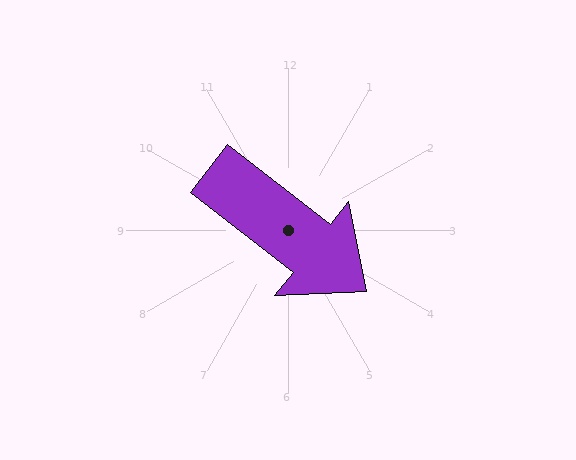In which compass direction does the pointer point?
Southeast.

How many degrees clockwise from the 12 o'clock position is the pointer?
Approximately 128 degrees.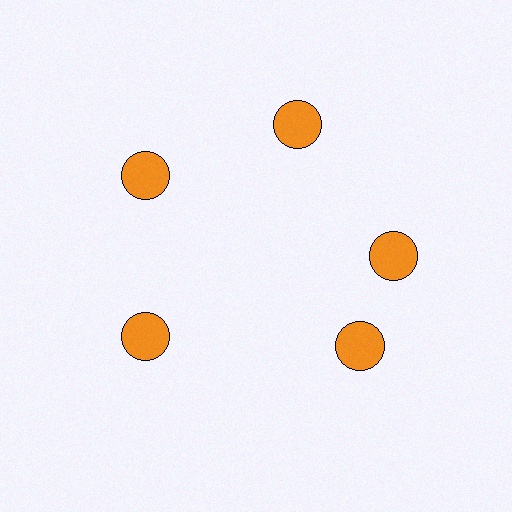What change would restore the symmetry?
The symmetry would be restored by rotating it back into even spacing with its neighbors so that all 5 circles sit at equal angles and equal distance from the center.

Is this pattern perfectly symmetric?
No. The 5 orange circles are arranged in a ring, but one element near the 5 o'clock position is rotated out of alignment along the ring, breaking the 5-fold rotational symmetry.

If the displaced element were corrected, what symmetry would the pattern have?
It would have 5-fold rotational symmetry — the pattern would map onto itself every 72 degrees.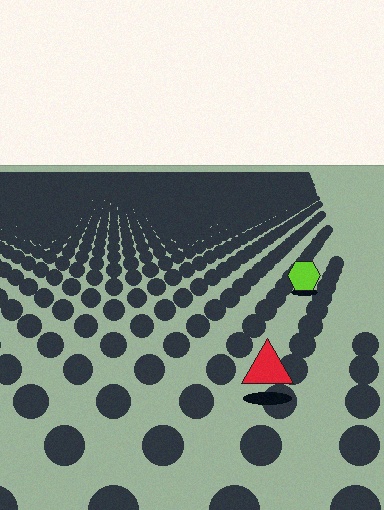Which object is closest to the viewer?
The red triangle is closest. The texture marks near it are larger and more spread out.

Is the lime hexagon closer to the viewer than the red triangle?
No. The red triangle is closer — you can tell from the texture gradient: the ground texture is coarser near it.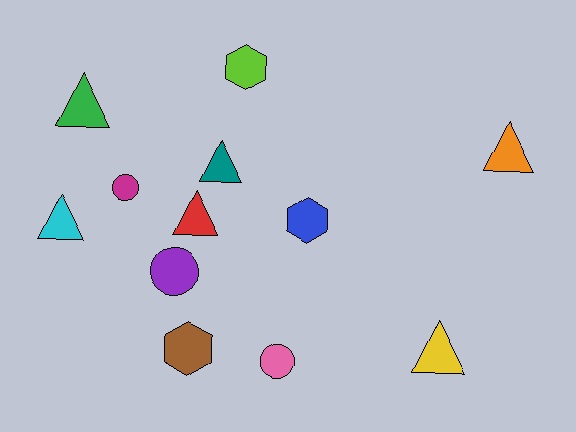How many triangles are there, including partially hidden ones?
There are 6 triangles.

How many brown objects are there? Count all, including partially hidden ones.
There is 1 brown object.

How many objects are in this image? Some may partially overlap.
There are 12 objects.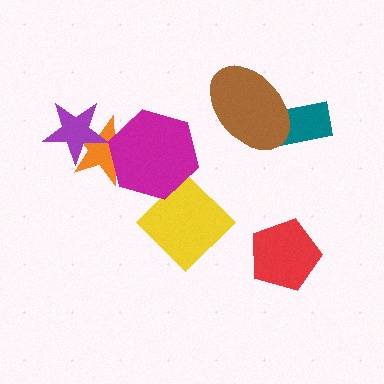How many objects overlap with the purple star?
1 object overlaps with the purple star.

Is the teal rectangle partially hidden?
Yes, it is partially covered by another shape.